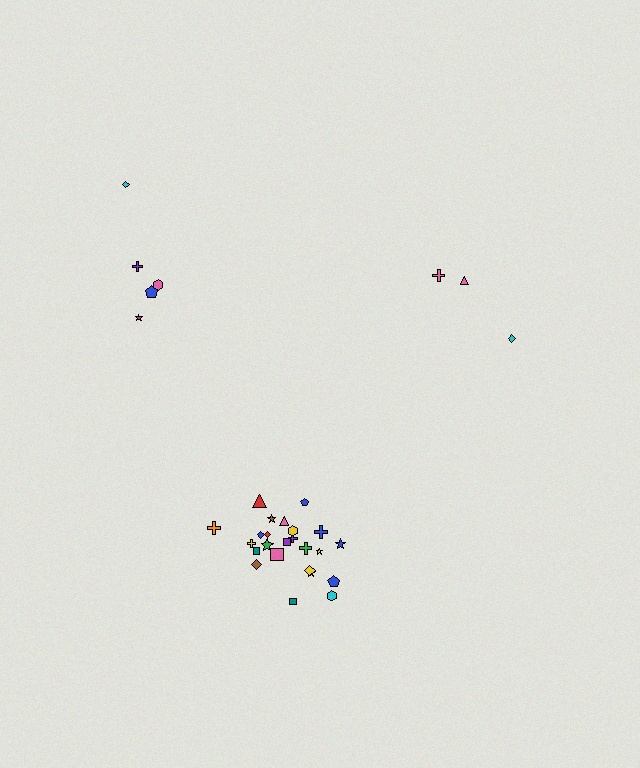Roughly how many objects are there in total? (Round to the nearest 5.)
Roughly 35 objects in total.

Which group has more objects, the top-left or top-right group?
The top-left group.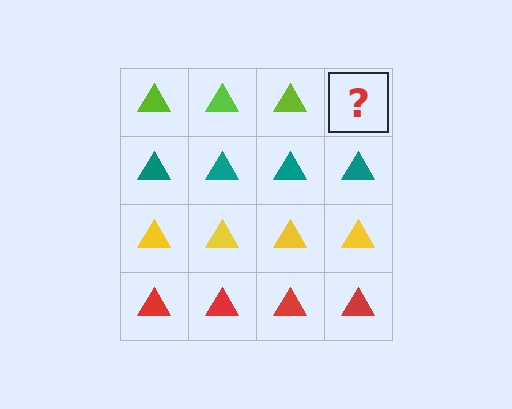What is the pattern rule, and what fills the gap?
The rule is that each row has a consistent color. The gap should be filled with a lime triangle.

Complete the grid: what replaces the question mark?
The question mark should be replaced with a lime triangle.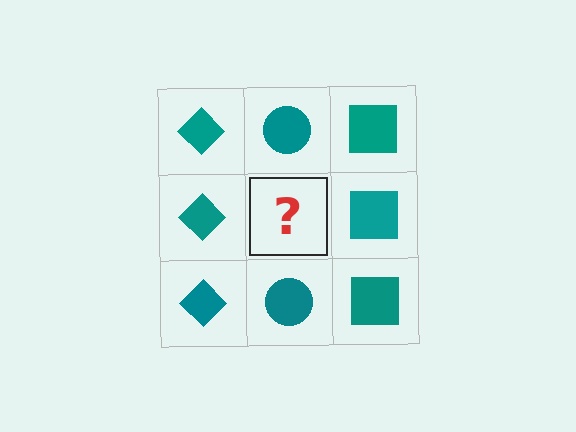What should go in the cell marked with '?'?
The missing cell should contain a teal circle.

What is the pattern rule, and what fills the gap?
The rule is that each column has a consistent shape. The gap should be filled with a teal circle.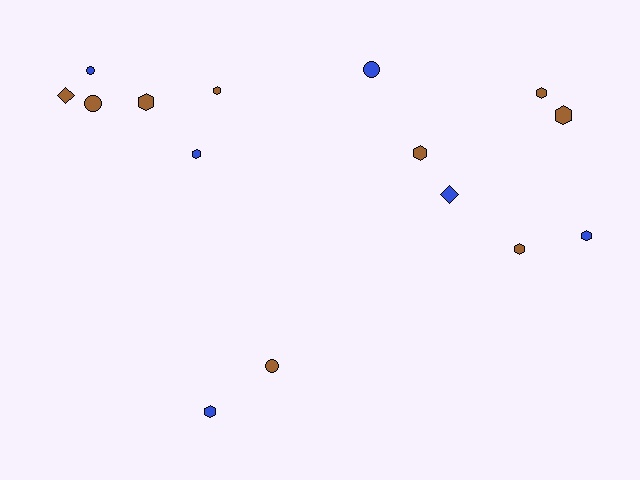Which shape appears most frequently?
Hexagon, with 9 objects.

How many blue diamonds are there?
There is 1 blue diamond.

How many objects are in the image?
There are 15 objects.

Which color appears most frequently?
Brown, with 9 objects.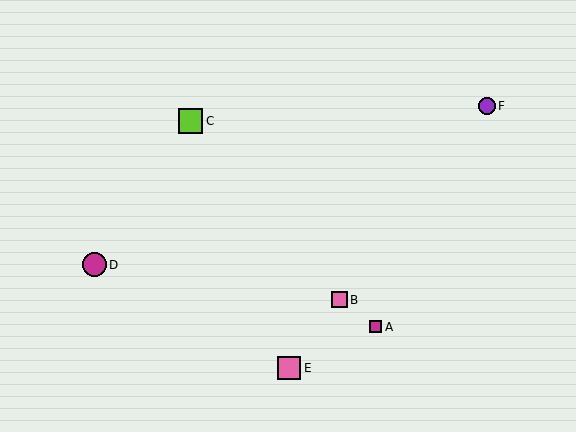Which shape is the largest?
The lime square (labeled C) is the largest.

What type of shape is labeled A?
Shape A is a magenta square.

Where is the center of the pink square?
The center of the pink square is at (289, 368).